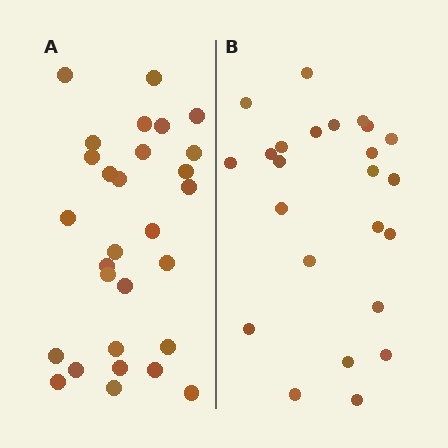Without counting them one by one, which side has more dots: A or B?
Region A (the left region) has more dots.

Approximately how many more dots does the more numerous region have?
Region A has about 5 more dots than region B.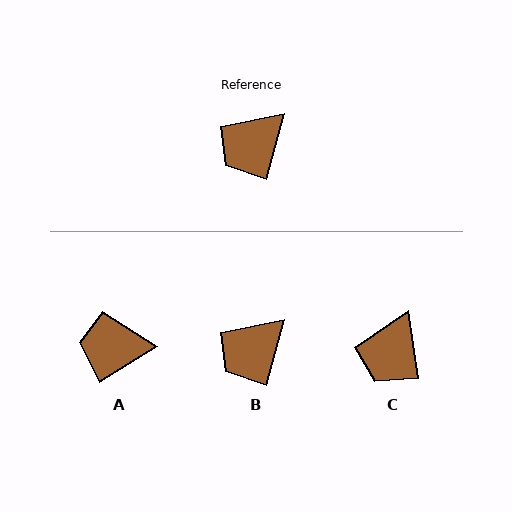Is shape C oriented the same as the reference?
No, it is off by about 23 degrees.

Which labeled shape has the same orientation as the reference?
B.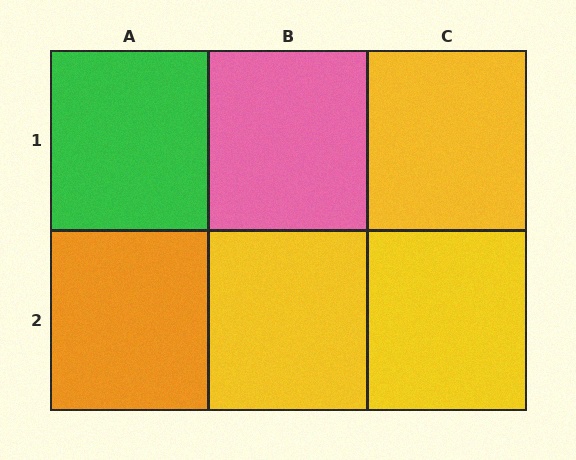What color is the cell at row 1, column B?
Pink.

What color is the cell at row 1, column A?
Green.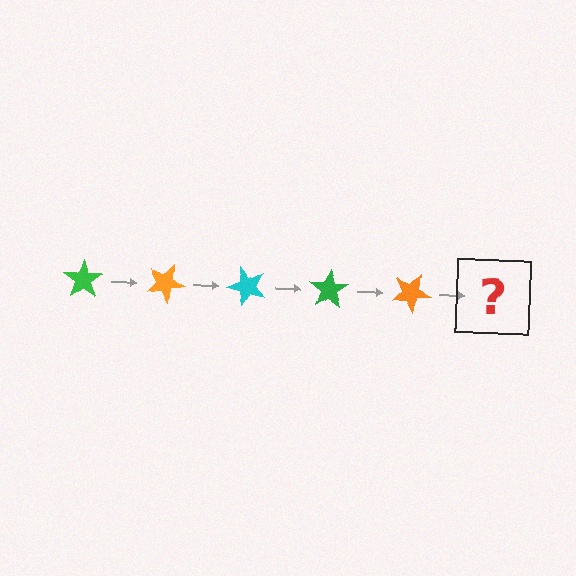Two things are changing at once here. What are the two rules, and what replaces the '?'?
The two rules are that it rotates 25 degrees each step and the color cycles through green, orange, and cyan. The '?' should be a cyan star, rotated 125 degrees from the start.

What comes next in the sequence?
The next element should be a cyan star, rotated 125 degrees from the start.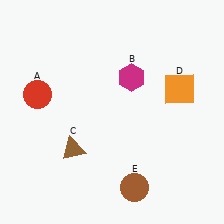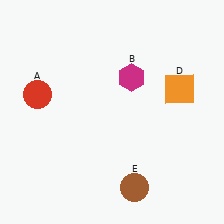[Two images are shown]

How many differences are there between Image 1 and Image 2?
There is 1 difference between the two images.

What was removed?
The brown triangle (C) was removed in Image 2.